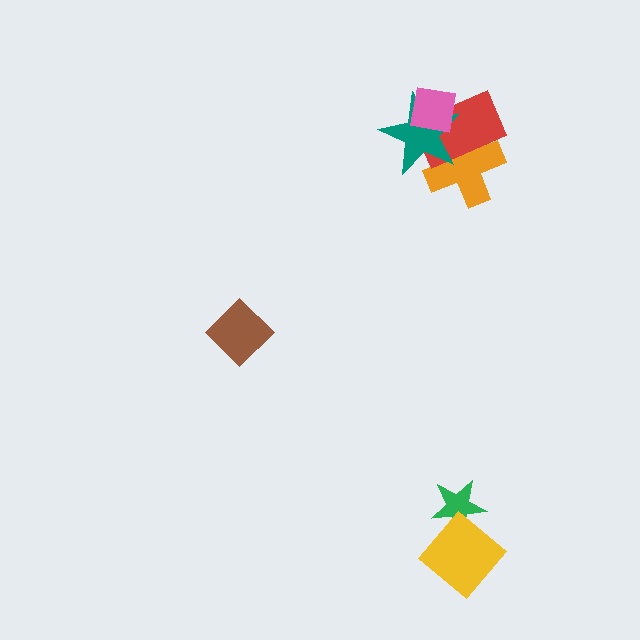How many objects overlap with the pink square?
2 objects overlap with the pink square.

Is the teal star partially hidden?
Yes, it is partially covered by another shape.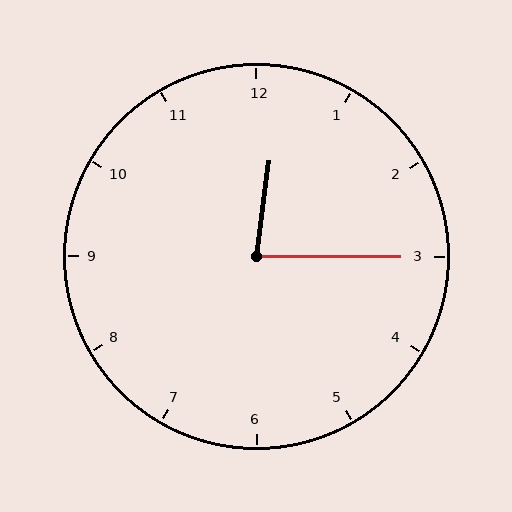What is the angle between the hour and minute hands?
Approximately 82 degrees.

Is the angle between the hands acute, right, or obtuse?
It is acute.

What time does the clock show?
12:15.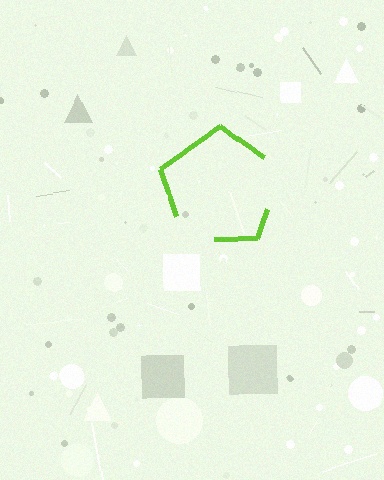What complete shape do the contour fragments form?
The contour fragments form a pentagon.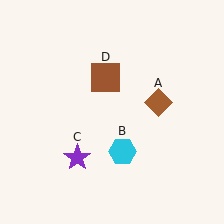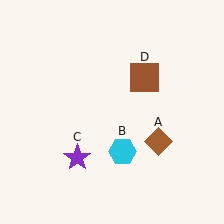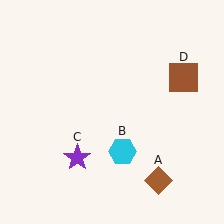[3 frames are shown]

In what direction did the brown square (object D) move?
The brown square (object D) moved right.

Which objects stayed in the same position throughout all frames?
Cyan hexagon (object B) and purple star (object C) remained stationary.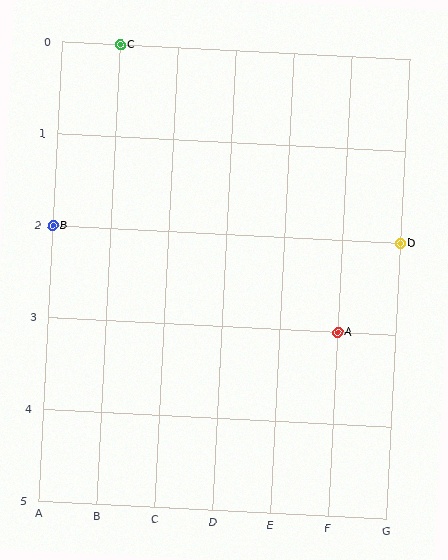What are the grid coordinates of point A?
Point A is at grid coordinates (F, 3).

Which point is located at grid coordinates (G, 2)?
Point D is at (G, 2).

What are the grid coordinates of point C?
Point C is at grid coordinates (B, 0).